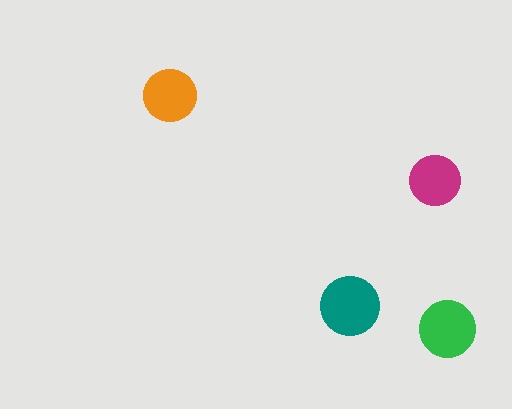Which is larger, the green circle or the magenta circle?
The green one.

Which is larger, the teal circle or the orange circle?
The teal one.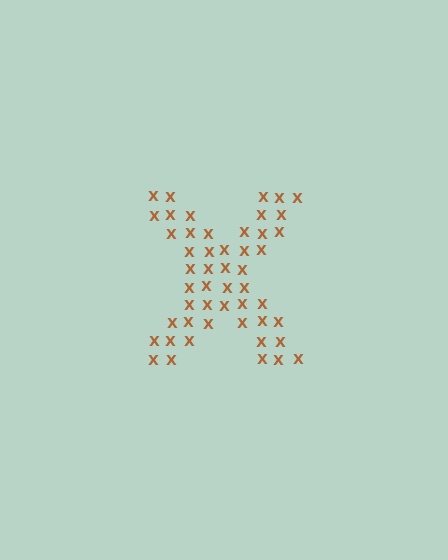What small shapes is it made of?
It is made of small letter X's.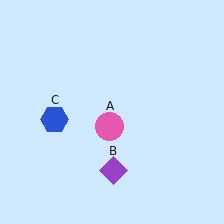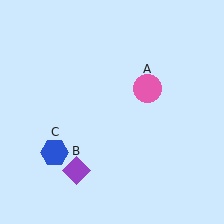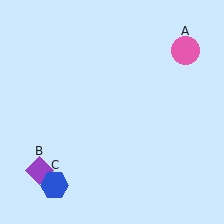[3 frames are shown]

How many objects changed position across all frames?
3 objects changed position: pink circle (object A), purple diamond (object B), blue hexagon (object C).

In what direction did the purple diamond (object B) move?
The purple diamond (object B) moved left.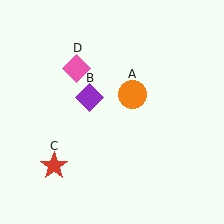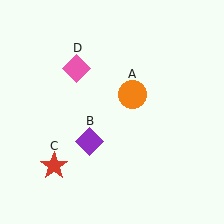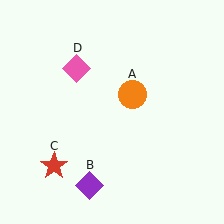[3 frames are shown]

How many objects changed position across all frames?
1 object changed position: purple diamond (object B).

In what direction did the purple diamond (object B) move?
The purple diamond (object B) moved down.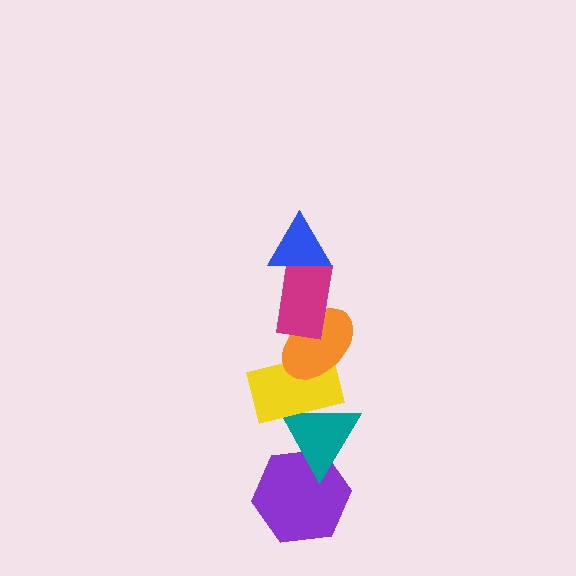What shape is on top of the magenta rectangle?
The blue triangle is on top of the magenta rectangle.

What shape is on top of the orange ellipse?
The magenta rectangle is on top of the orange ellipse.